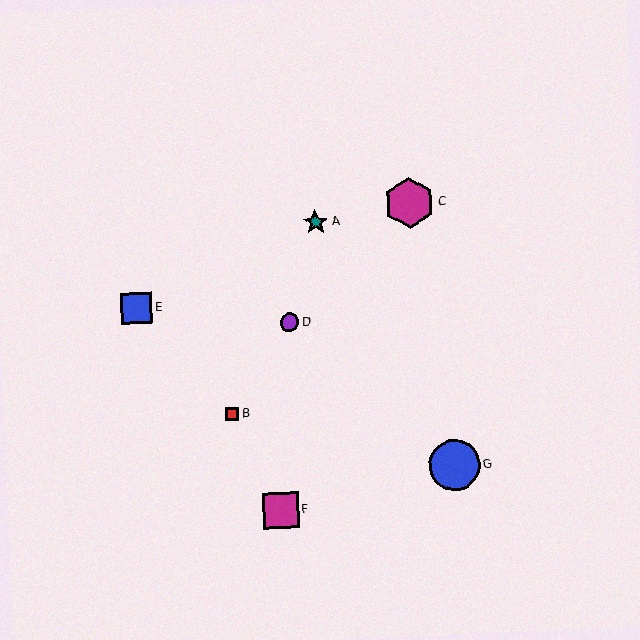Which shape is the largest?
The blue circle (labeled G) is the largest.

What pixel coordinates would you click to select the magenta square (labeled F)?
Click at (281, 510) to select the magenta square F.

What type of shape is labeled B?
Shape B is a red square.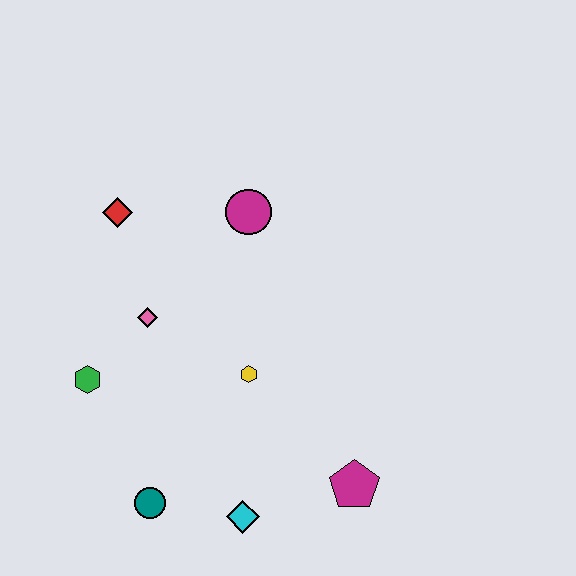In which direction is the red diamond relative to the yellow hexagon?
The red diamond is above the yellow hexagon.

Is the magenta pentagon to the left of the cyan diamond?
No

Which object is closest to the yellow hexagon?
The pink diamond is closest to the yellow hexagon.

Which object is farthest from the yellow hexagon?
The red diamond is farthest from the yellow hexagon.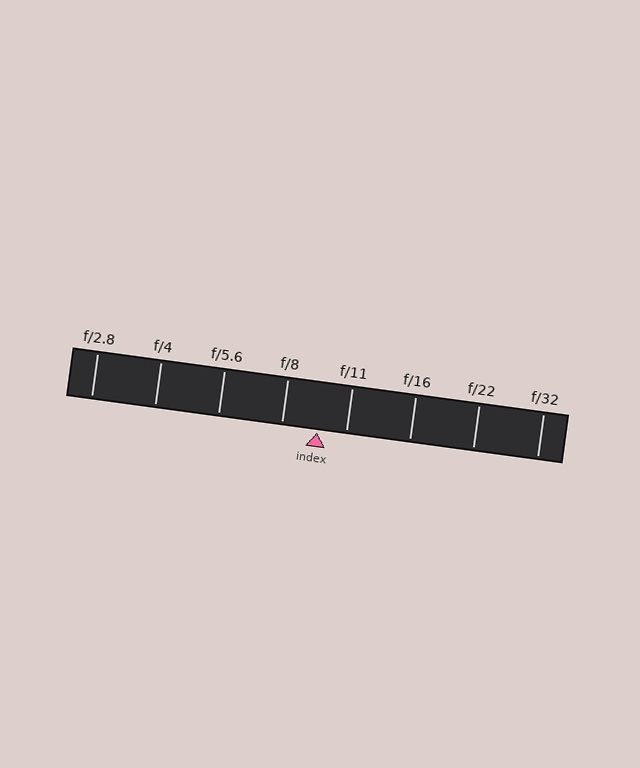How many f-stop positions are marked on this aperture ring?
There are 8 f-stop positions marked.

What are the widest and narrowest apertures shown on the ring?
The widest aperture shown is f/2.8 and the narrowest is f/32.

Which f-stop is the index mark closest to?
The index mark is closest to f/11.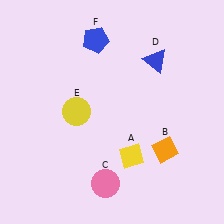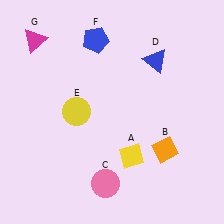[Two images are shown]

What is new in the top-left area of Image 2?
A magenta triangle (G) was added in the top-left area of Image 2.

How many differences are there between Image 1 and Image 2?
There is 1 difference between the two images.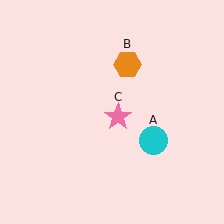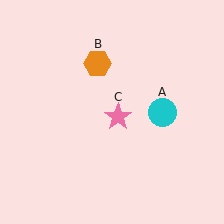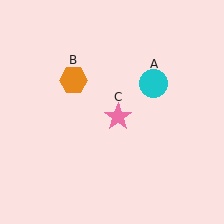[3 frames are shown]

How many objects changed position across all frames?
2 objects changed position: cyan circle (object A), orange hexagon (object B).